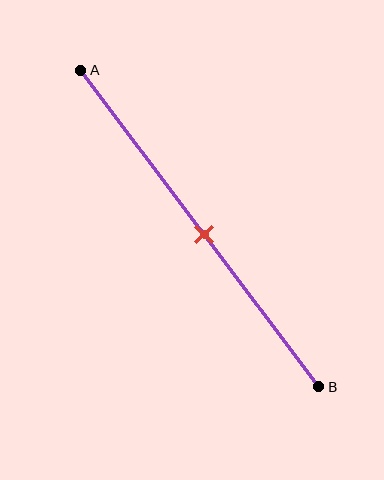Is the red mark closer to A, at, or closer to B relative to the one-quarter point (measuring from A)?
The red mark is closer to point B than the one-quarter point of segment AB.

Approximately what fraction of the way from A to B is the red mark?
The red mark is approximately 50% of the way from A to B.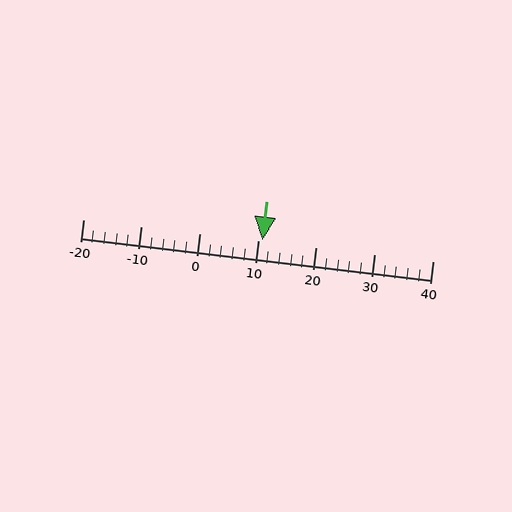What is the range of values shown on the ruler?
The ruler shows values from -20 to 40.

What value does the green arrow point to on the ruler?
The green arrow points to approximately 11.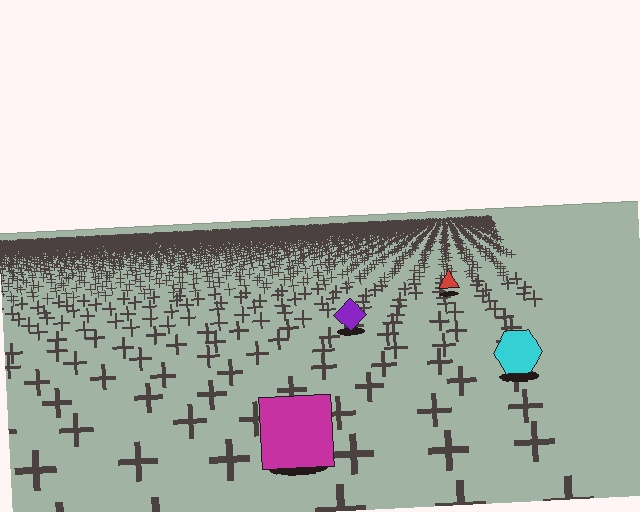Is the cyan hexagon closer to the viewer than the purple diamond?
Yes. The cyan hexagon is closer — you can tell from the texture gradient: the ground texture is coarser near it.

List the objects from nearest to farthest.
From nearest to farthest: the magenta square, the cyan hexagon, the purple diamond, the red triangle.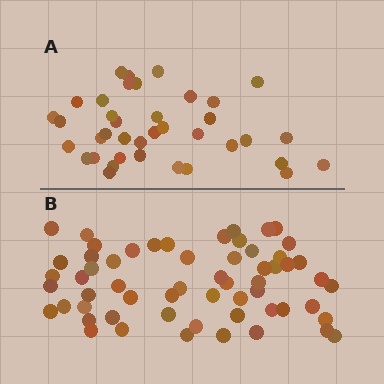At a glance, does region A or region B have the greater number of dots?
Region B (the bottom region) has more dots.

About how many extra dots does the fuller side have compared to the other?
Region B has approximately 20 more dots than region A.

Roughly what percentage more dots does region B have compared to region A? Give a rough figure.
About 55% more.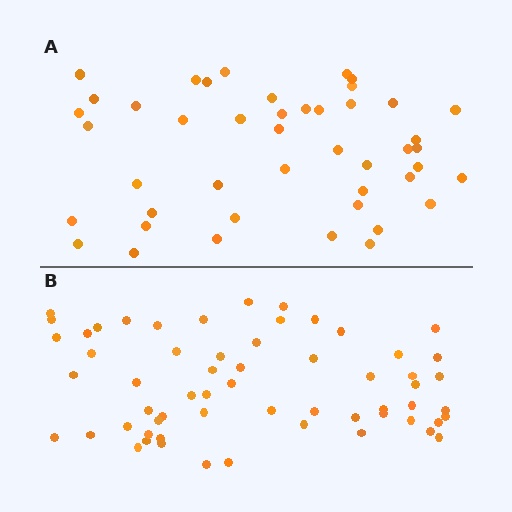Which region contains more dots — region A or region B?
Region B (the bottom region) has more dots.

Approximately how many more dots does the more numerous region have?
Region B has approximately 15 more dots than region A.